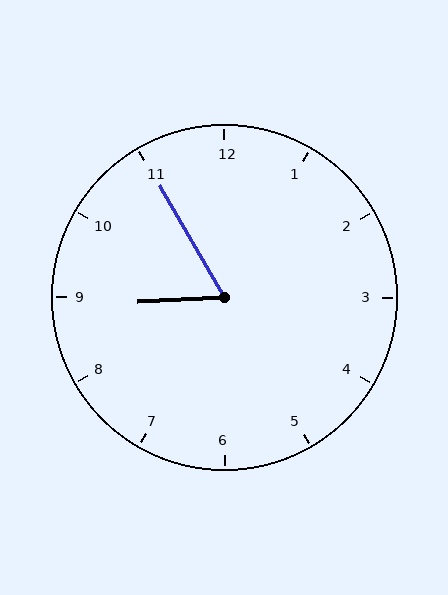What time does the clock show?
8:55.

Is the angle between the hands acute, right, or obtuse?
It is acute.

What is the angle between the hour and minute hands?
Approximately 62 degrees.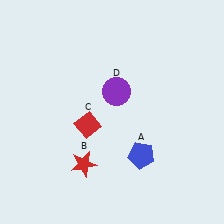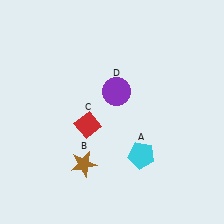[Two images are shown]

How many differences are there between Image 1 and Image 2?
There are 2 differences between the two images.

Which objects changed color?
A changed from blue to cyan. B changed from red to brown.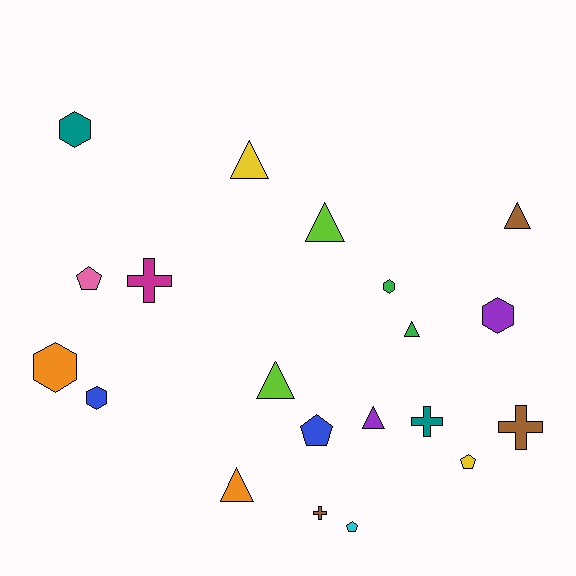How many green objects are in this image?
There are 2 green objects.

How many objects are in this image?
There are 20 objects.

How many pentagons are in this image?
There are 4 pentagons.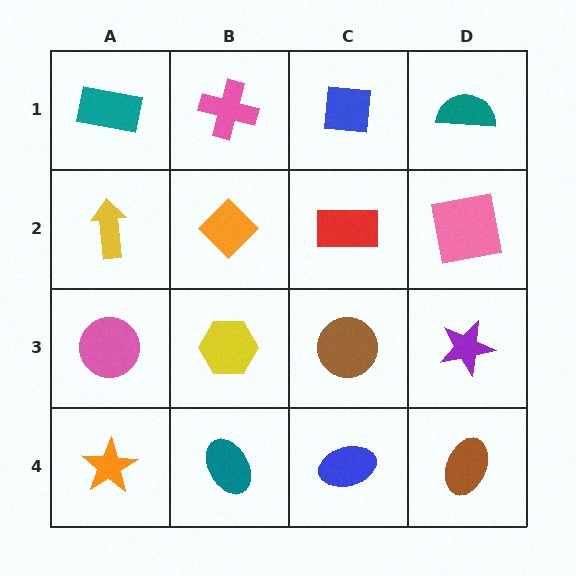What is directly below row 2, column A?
A pink circle.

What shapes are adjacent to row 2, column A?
A teal rectangle (row 1, column A), a pink circle (row 3, column A), an orange diamond (row 2, column B).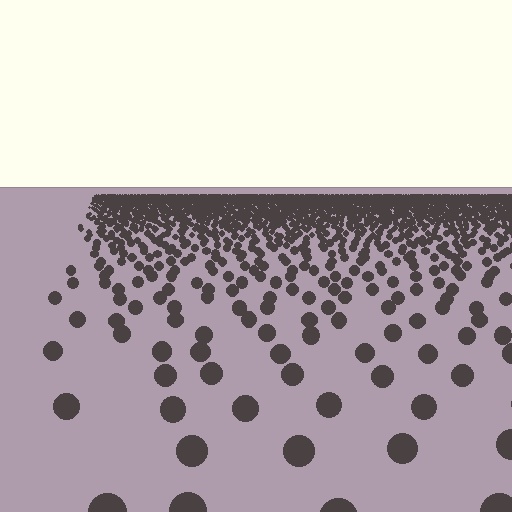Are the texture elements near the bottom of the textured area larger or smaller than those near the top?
Larger. Near the bottom, elements are closer to the viewer and appear at a bigger on-screen size.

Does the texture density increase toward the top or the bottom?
Density increases toward the top.